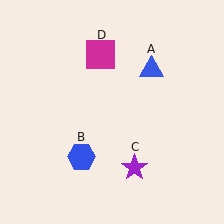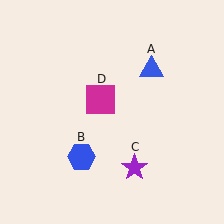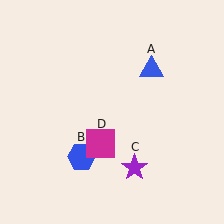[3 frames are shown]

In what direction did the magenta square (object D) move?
The magenta square (object D) moved down.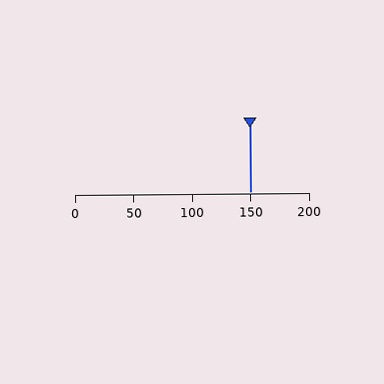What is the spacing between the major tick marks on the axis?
The major ticks are spaced 50 apart.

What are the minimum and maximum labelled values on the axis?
The axis runs from 0 to 200.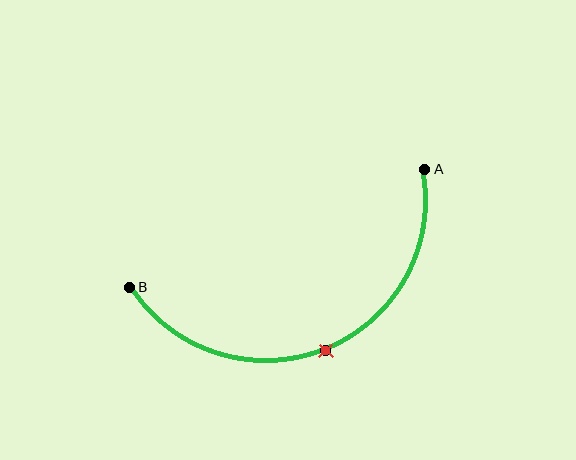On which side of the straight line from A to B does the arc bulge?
The arc bulges below the straight line connecting A and B.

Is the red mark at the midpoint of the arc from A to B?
Yes. The red mark lies on the arc at equal arc-length from both A and B — it is the arc midpoint.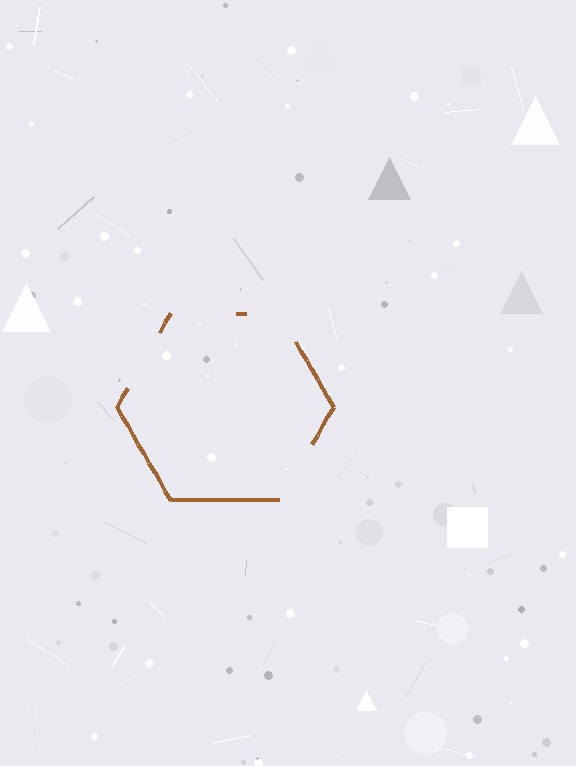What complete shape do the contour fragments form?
The contour fragments form a hexagon.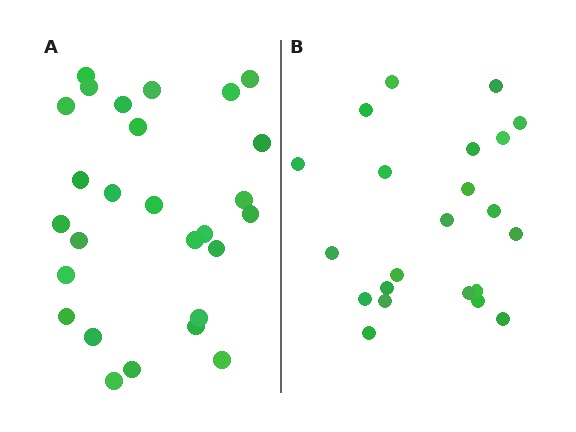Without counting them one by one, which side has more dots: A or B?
Region A (the left region) has more dots.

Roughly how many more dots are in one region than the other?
Region A has about 5 more dots than region B.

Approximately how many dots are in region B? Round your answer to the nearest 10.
About 20 dots. (The exact count is 22, which rounds to 20.)